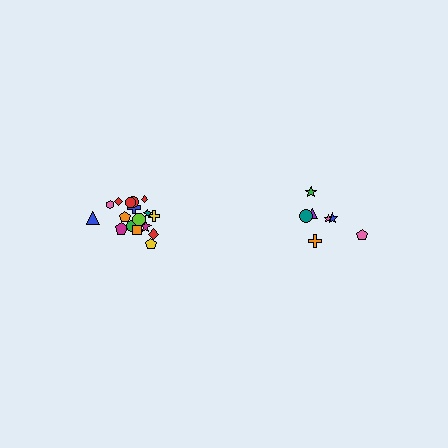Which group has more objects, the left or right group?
The left group.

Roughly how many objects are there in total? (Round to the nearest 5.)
Roughly 25 objects in total.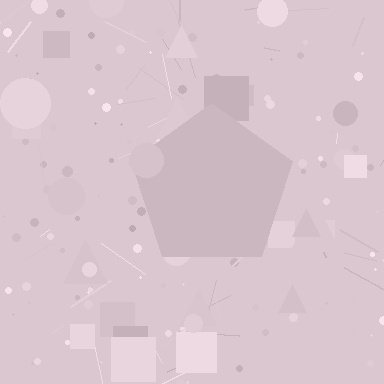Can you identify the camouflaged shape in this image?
The camouflaged shape is a pentagon.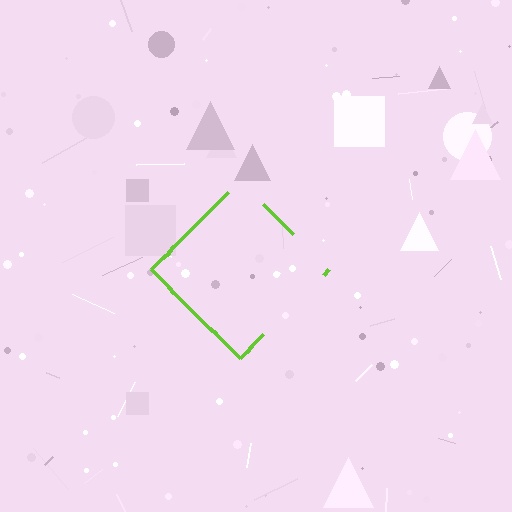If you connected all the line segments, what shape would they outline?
They would outline a diamond.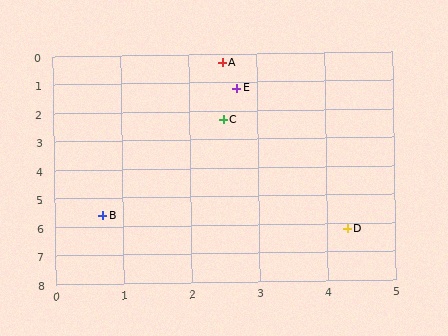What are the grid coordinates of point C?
Point C is at approximately (2.5, 2.3).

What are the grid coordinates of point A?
Point A is at approximately (2.5, 0.3).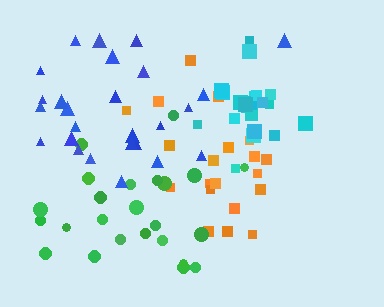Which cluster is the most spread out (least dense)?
Blue.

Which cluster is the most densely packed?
Cyan.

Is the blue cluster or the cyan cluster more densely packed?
Cyan.